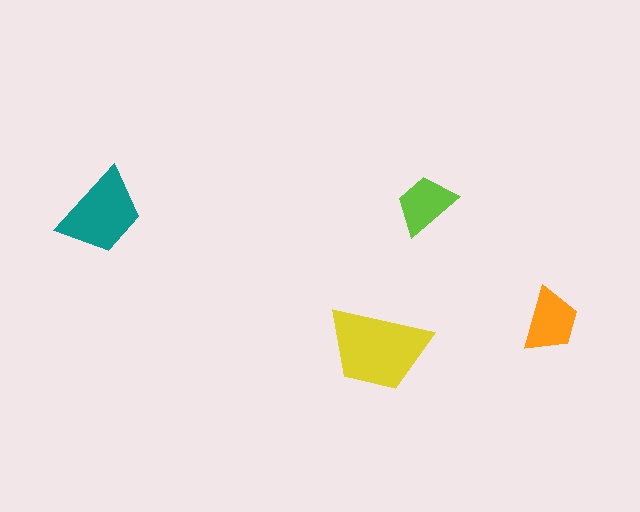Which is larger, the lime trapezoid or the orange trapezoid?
The orange one.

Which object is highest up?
The lime trapezoid is topmost.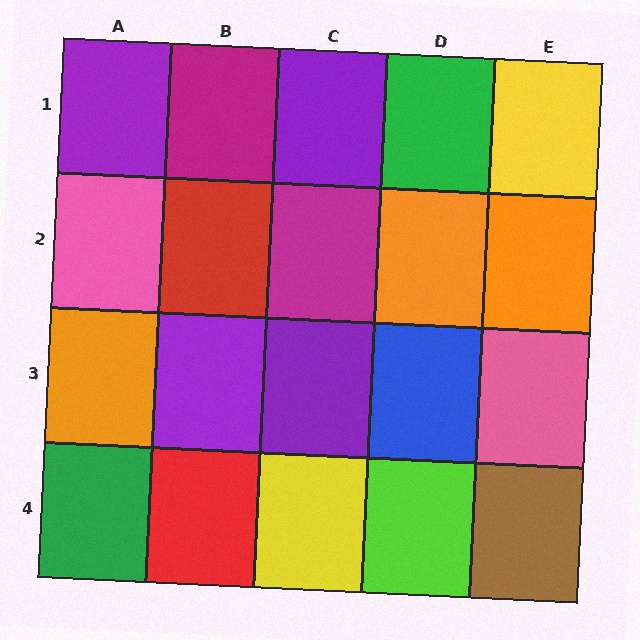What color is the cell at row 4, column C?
Yellow.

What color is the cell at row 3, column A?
Orange.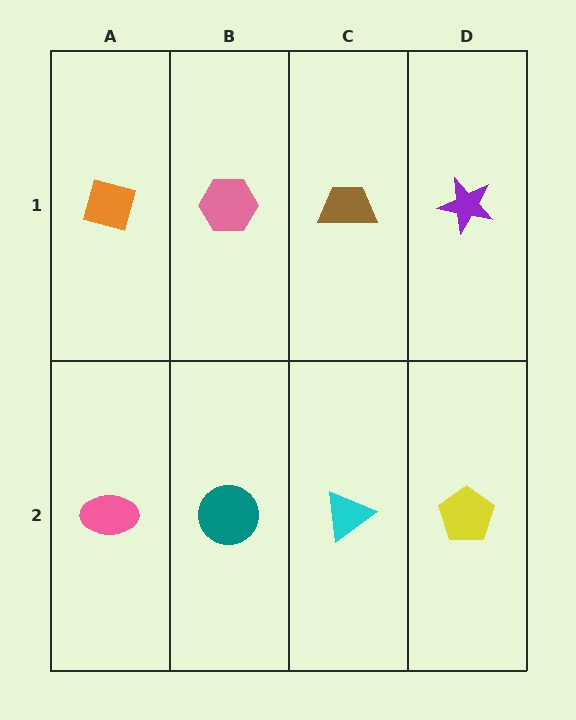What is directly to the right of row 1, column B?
A brown trapezoid.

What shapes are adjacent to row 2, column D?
A purple star (row 1, column D), a cyan triangle (row 2, column C).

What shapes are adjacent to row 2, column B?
A pink hexagon (row 1, column B), a pink ellipse (row 2, column A), a cyan triangle (row 2, column C).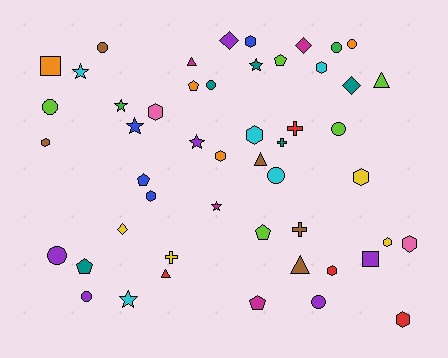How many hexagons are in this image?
There are 12 hexagons.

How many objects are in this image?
There are 50 objects.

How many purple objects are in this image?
There are 6 purple objects.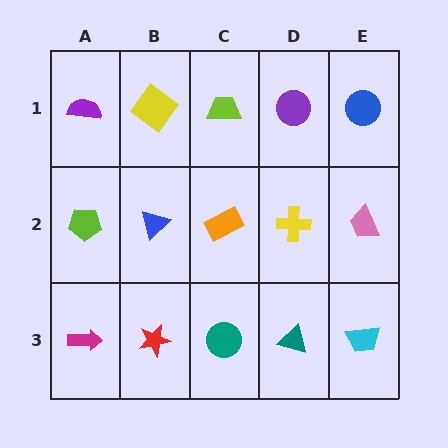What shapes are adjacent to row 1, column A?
A lime pentagon (row 2, column A), a yellow diamond (row 1, column B).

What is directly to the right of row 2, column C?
A yellow cross.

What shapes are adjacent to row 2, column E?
A blue circle (row 1, column E), a cyan trapezoid (row 3, column E), a yellow cross (row 2, column D).